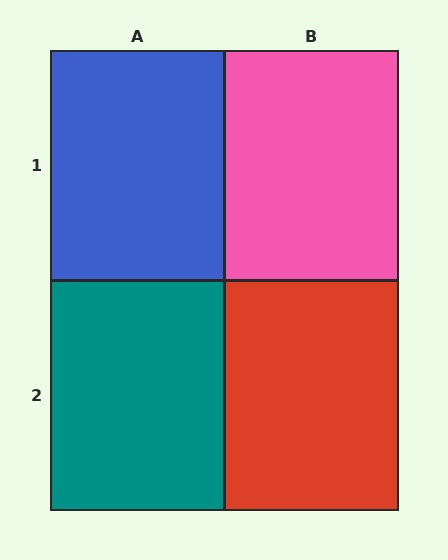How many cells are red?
1 cell is red.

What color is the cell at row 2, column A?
Teal.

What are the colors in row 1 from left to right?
Blue, pink.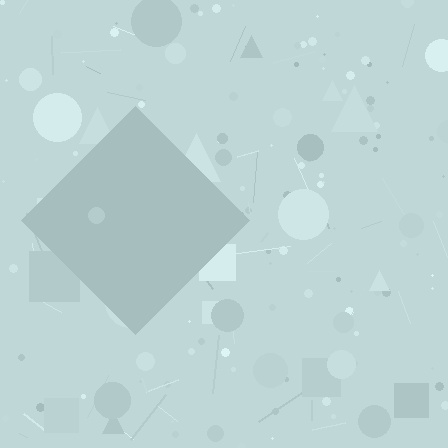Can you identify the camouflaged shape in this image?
The camouflaged shape is a diamond.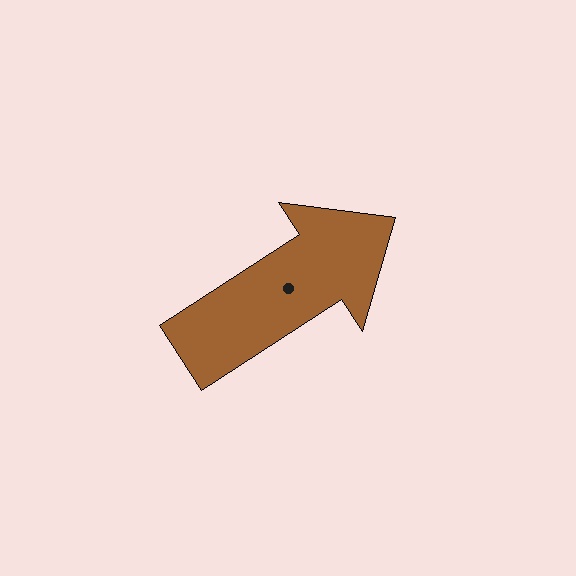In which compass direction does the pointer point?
Northeast.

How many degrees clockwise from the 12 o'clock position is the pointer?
Approximately 57 degrees.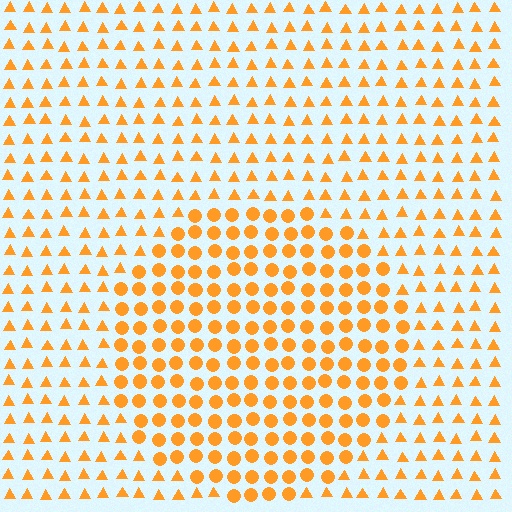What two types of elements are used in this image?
The image uses circles inside the circle region and triangles outside it.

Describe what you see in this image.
The image is filled with small orange elements arranged in a uniform grid. A circle-shaped region contains circles, while the surrounding area contains triangles. The boundary is defined purely by the change in element shape.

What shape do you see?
I see a circle.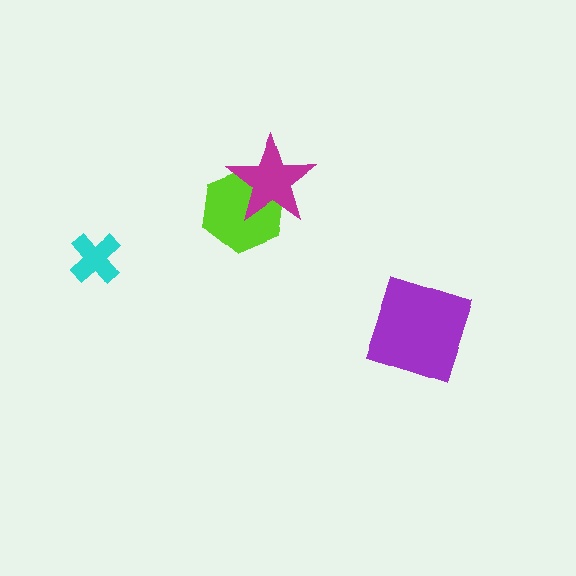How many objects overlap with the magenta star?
1 object overlaps with the magenta star.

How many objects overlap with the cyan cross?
0 objects overlap with the cyan cross.